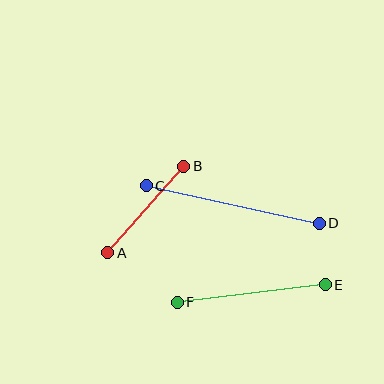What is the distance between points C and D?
The distance is approximately 177 pixels.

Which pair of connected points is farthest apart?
Points C and D are farthest apart.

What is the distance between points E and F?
The distance is approximately 149 pixels.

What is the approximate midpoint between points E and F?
The midpoint is at approximately (251, 294) pixels.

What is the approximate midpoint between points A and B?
The midpoint is at approximately (146, 209) pixels.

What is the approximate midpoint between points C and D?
The midpoint is at approximately (233, 204) pixels.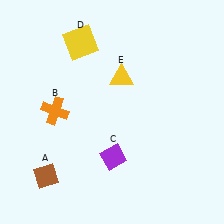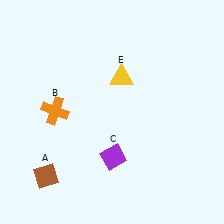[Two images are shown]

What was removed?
The yellow square (D) was removed in Image 2.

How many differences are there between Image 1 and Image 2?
There is 1 difference between the two images.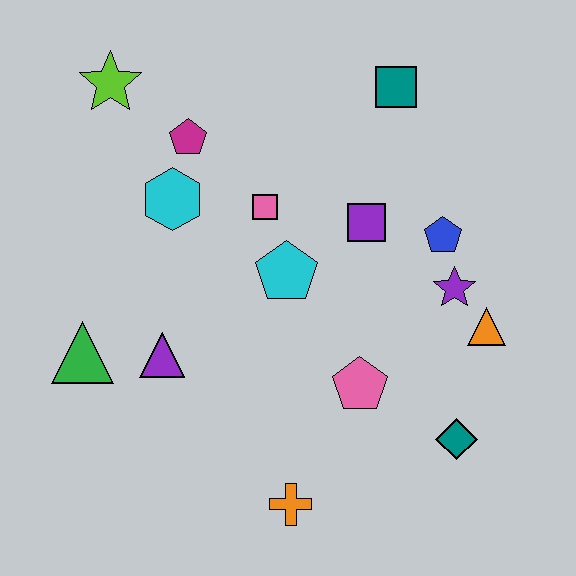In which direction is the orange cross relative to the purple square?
The orange cross is below the purple square.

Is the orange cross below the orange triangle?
Yes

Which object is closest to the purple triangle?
The green triangle is closest to the purple triangle.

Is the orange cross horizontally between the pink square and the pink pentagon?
Yes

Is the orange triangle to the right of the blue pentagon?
Yes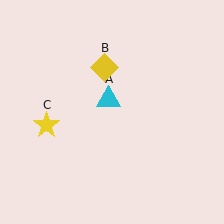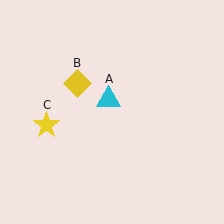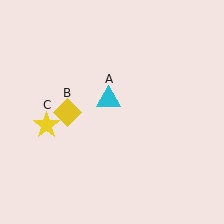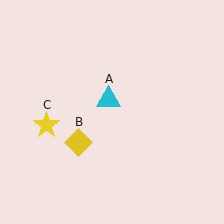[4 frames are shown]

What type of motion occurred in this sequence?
The yellow diamond (object B) rotated counterclockwise around the center of the scene.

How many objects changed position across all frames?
1 object changed position: yellow diamond (object B).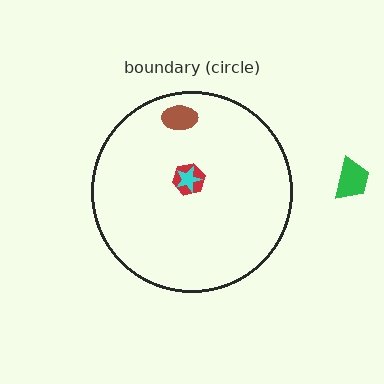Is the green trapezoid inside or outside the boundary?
Outside.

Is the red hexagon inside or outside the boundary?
Inside.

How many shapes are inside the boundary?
3 inside, 1 outside.